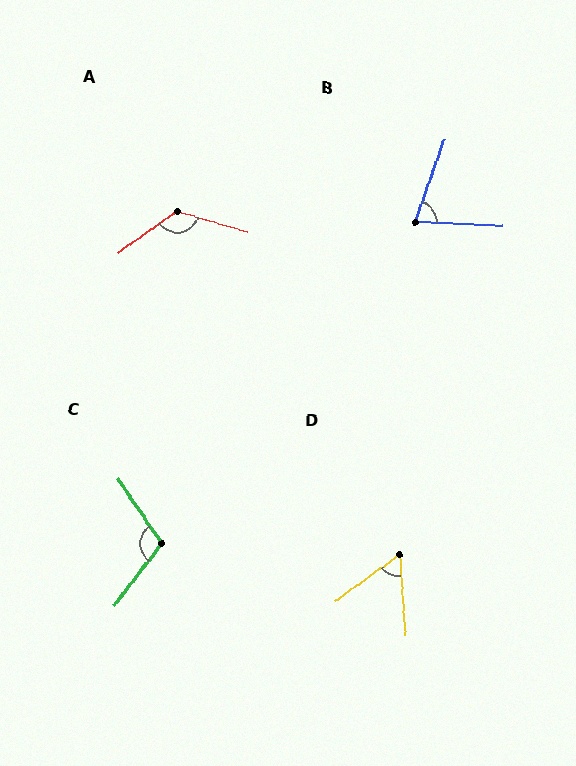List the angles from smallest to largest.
D (58°), B (72°), C (109°), A (128°).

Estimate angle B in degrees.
Approximately 72 degrees.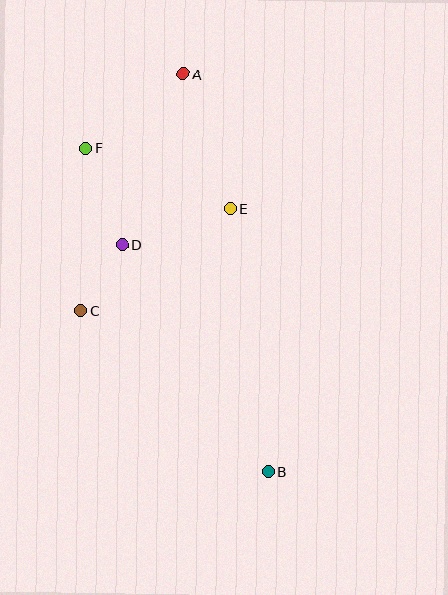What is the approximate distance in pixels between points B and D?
The distance between B and D is approximately 270 pixels.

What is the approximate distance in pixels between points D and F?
The distance between D and F is approximately 103 pixels.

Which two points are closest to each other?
Points C and D are closest to each other.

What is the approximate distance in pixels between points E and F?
The distance between E and F is approximately 157 pixels.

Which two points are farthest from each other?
Points A and B are farthest from each other.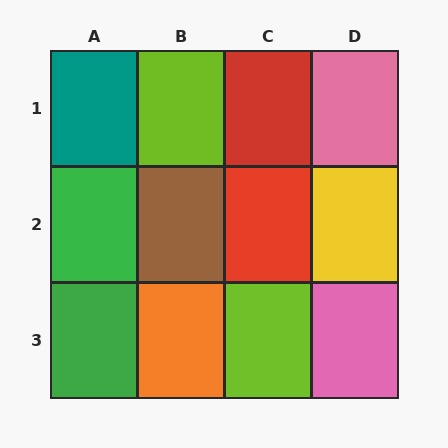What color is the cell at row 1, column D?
Pink.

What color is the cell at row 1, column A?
Teal.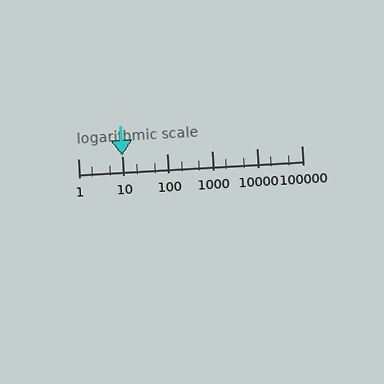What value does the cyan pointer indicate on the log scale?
The pointer indicates approximately 9.6.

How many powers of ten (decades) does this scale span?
The scale spans 5 decades, from 1 to 100000.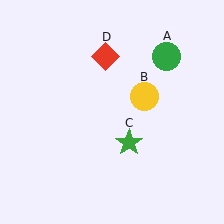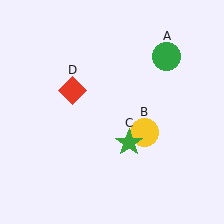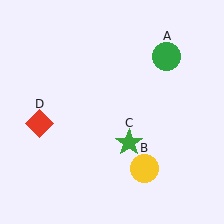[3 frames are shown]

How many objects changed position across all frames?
2 objects changed position: yellow circle (object B), red diamond (object D).